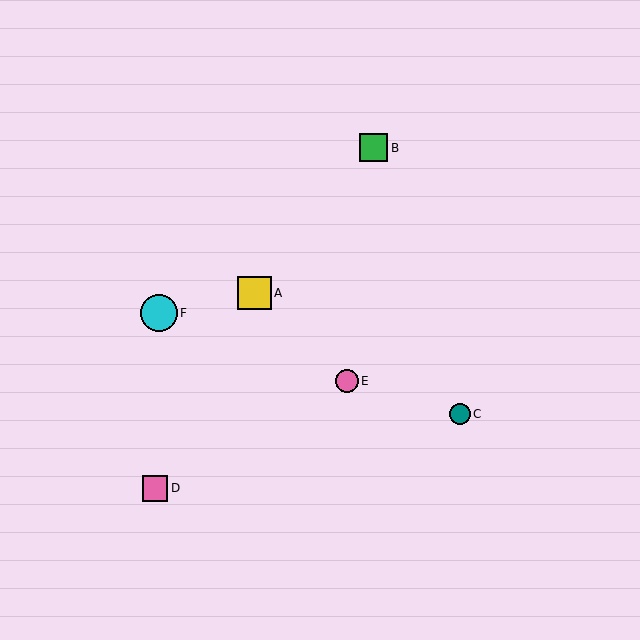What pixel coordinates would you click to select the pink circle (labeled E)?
Click at (347, 381) to select the pink circle E.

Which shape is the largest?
The cyan circle (labeled F) is the largest.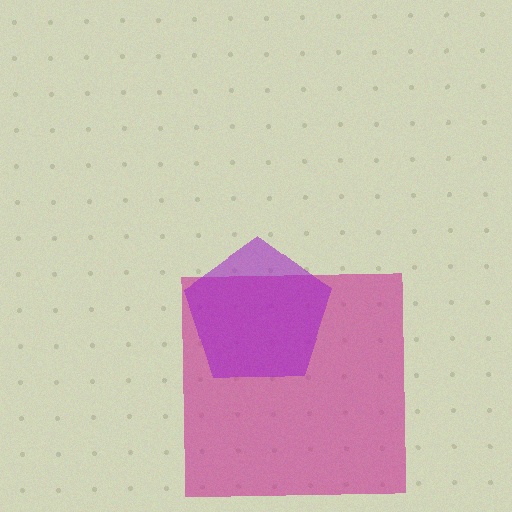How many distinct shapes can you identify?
There are 2 distinct shapes: a magenta square, a purple pentagon.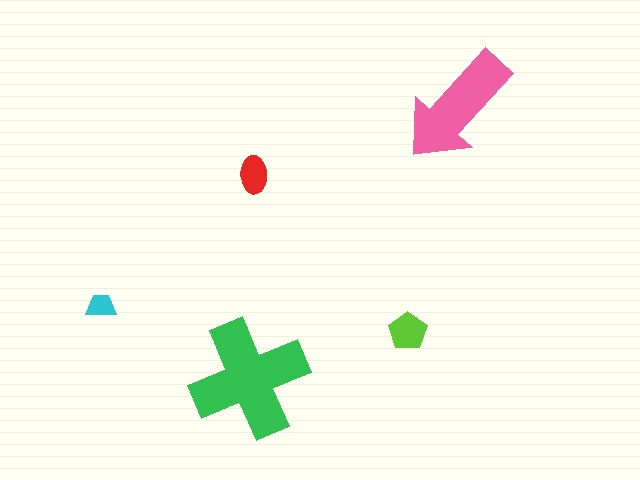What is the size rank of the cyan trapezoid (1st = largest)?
5th.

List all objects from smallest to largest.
The cyan trapezoid, the red ellipse, the lime pentagon, the pink arrow, the green cross.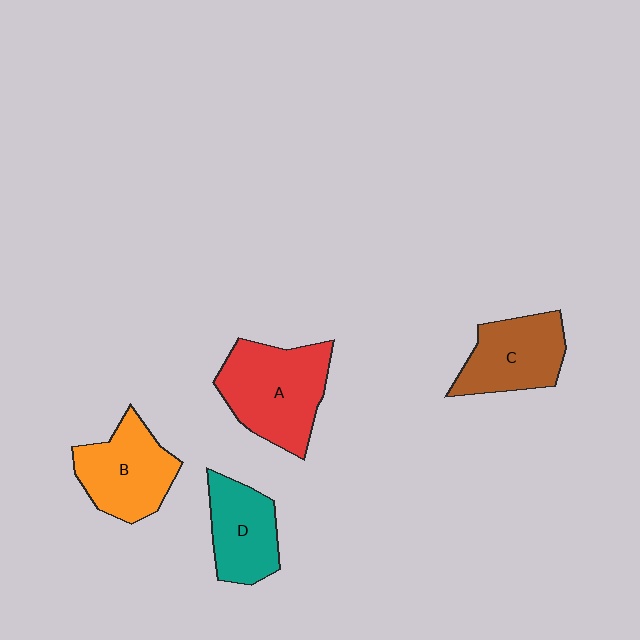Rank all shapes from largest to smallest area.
From largest to smallest: A (red), B (orange), C (brown), D (teal).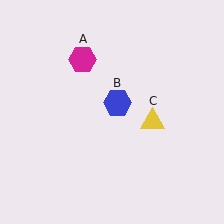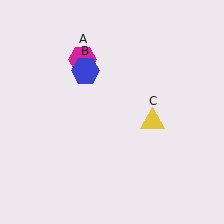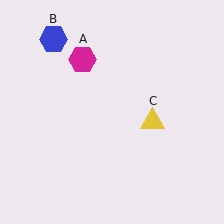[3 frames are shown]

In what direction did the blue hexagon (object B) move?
The blue hexagon (object B) moved up and to the left.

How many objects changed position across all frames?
1 object changed position: blue hexagon (object B).